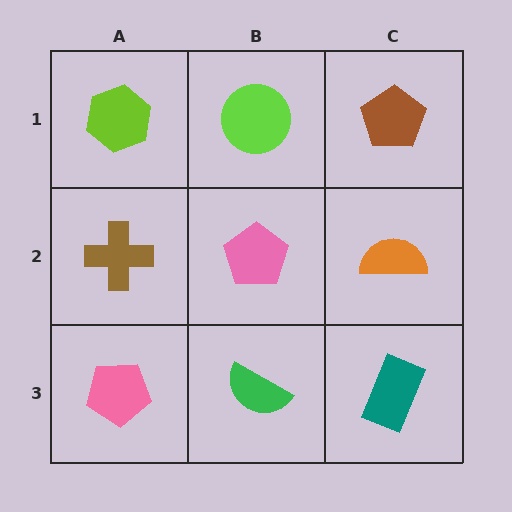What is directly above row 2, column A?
A lime hexagon.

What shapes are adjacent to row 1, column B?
A pink pentagon (row 2, column B), a lime hexagon (row 1, column A), a brown pentagon (row 1, column C).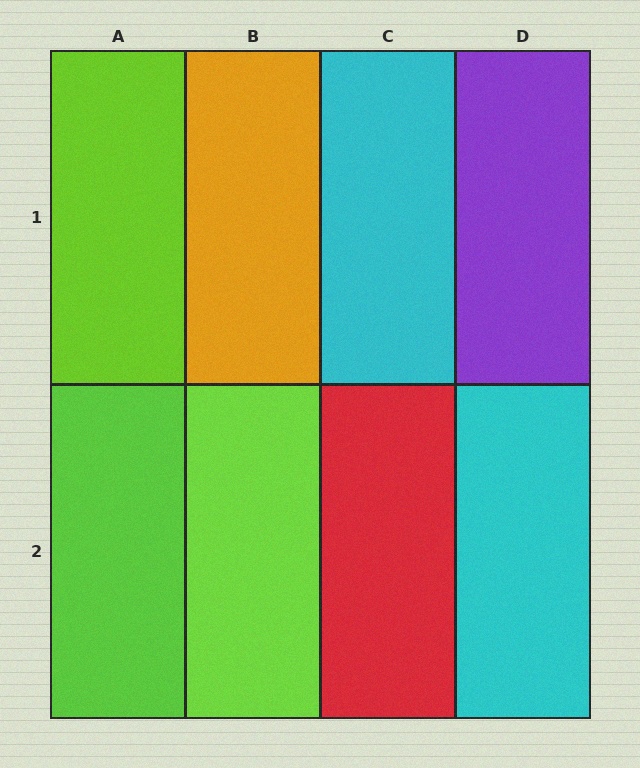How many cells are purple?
1 cell is purple.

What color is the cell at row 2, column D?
Cyan.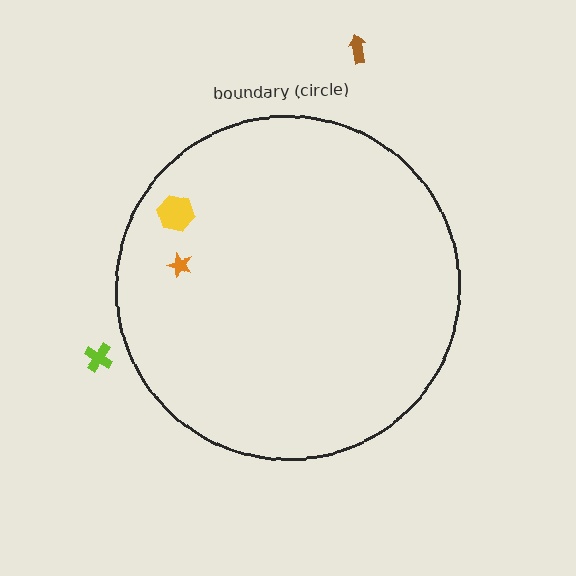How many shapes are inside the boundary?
2 inside, 2 outside.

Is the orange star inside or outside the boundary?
Inside.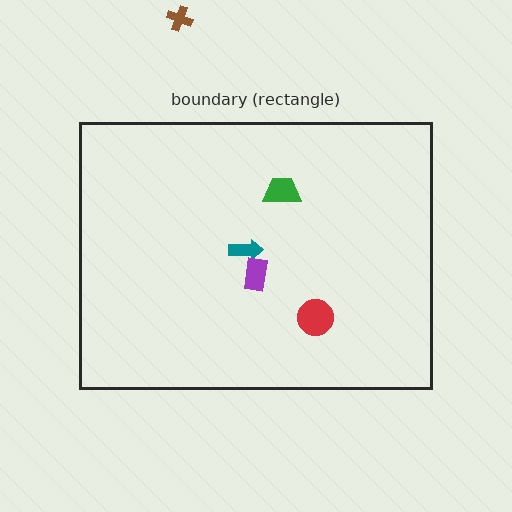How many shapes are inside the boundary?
4 inside, 1 outside.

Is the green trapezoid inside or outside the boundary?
Inside.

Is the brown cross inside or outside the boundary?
Outside.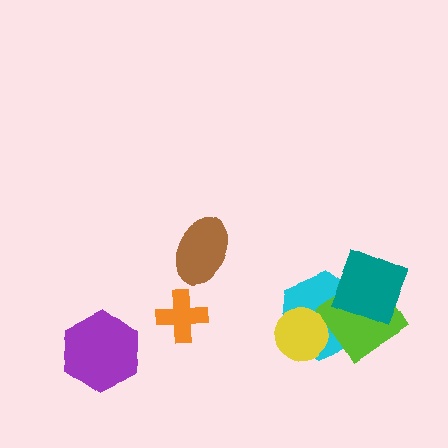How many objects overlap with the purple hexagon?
0 objects overlap with the purple hexagon.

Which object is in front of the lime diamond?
The teal square is in front of the lime diamond.